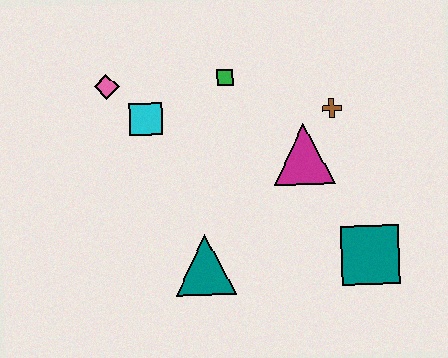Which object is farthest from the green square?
The teal square is farthest from the green square.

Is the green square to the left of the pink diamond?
No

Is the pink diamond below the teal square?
No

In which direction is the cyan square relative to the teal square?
The cyan square is to the left of the teal square.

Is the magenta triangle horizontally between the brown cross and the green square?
Yes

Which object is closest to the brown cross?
The magenta triangle is closest to the brown cross.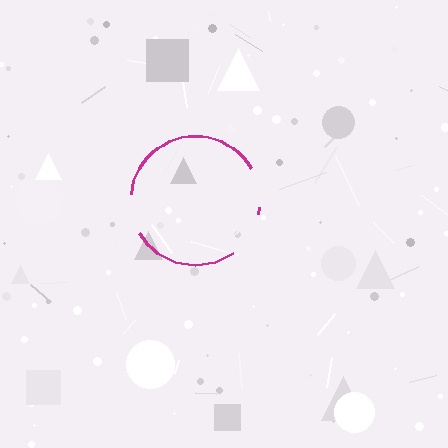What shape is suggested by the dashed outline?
The dashed outline suggests a circle.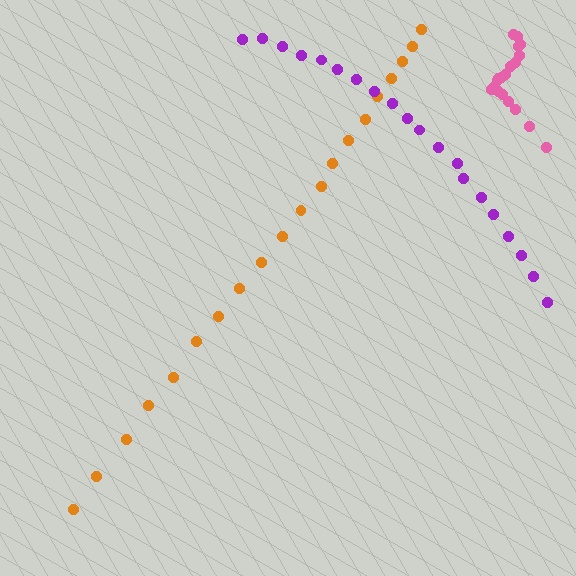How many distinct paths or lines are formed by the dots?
There are 3 distinct paths.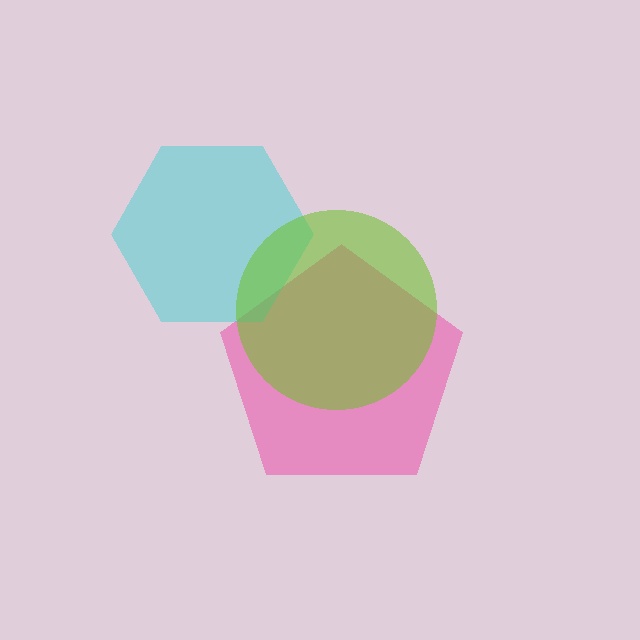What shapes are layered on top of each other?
The layered shapes are: a pink pentagon, a cyan hexagon, a lime circle.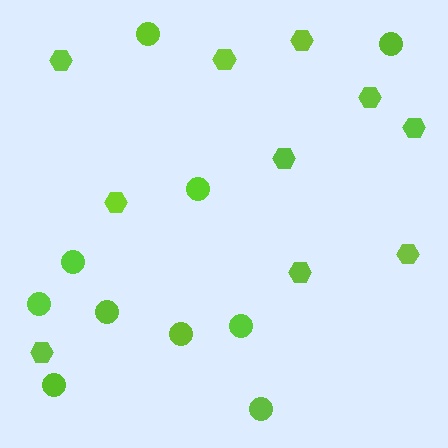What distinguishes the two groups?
There are 2 groups: one group of hexagons (10) and one group of circles (10).